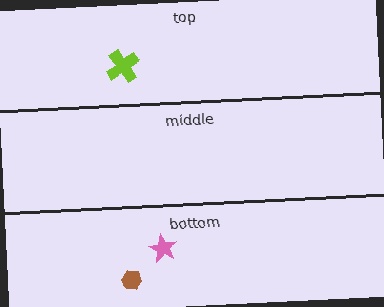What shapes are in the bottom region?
The brown hexagon, the pink star.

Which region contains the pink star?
The bottom region.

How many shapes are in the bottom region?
2.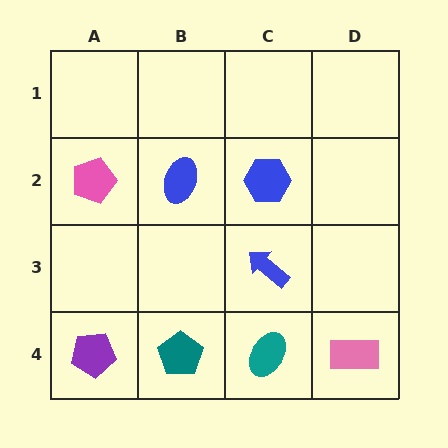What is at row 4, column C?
A teal ellipse.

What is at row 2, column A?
A pink pentagon.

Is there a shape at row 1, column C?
No, that cell is empty.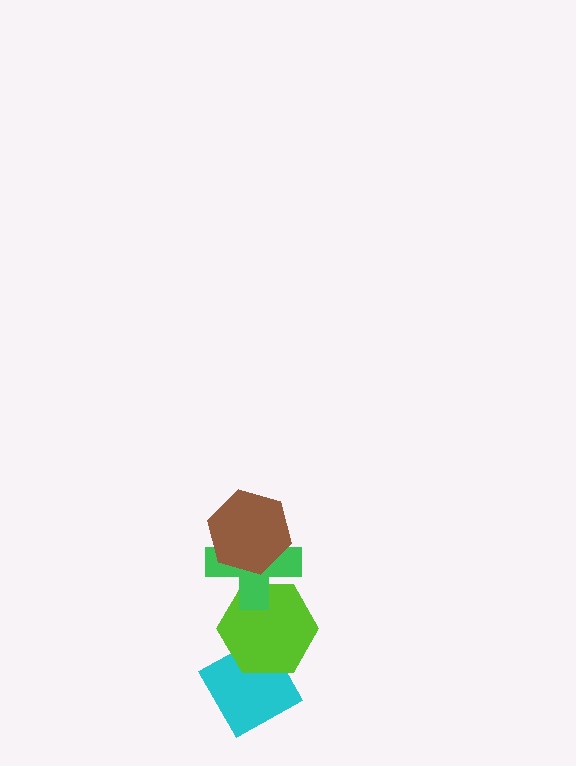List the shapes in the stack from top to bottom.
From top to bottom: the brown hexagon, the green cross, the lime hexagon, the cyan diamond.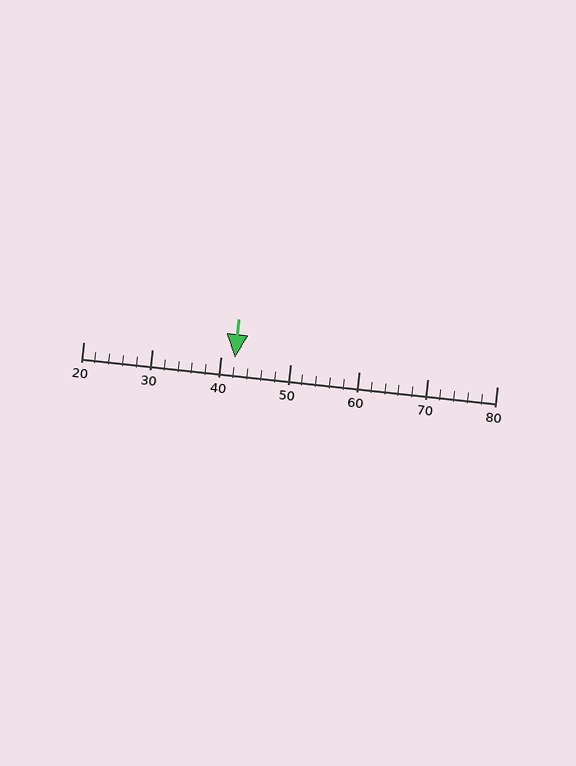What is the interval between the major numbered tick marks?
The major tick marks are spaced 10 units apart.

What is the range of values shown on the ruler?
The ruler shows values from 20 to 80.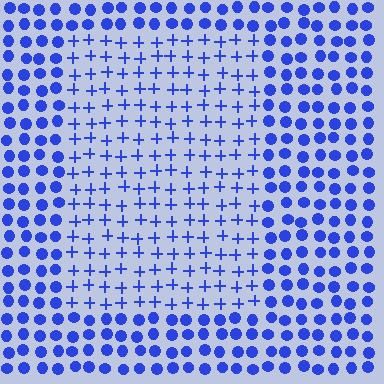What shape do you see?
I see a rectangle.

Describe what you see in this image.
The image is filled with small blue elements arranged in a uniform grid. A rectangle-shaped region contains plus signs, while the surrounding area contains circles. The boundary is defined purely by the change in element shape.